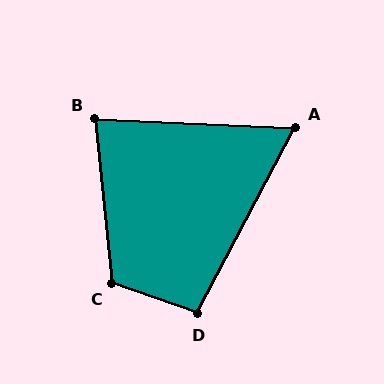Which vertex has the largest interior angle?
C, at approximately 115 degrees.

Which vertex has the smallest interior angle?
A, at approximately 65 degrees.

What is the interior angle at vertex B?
Approximately 82 degrees (acute).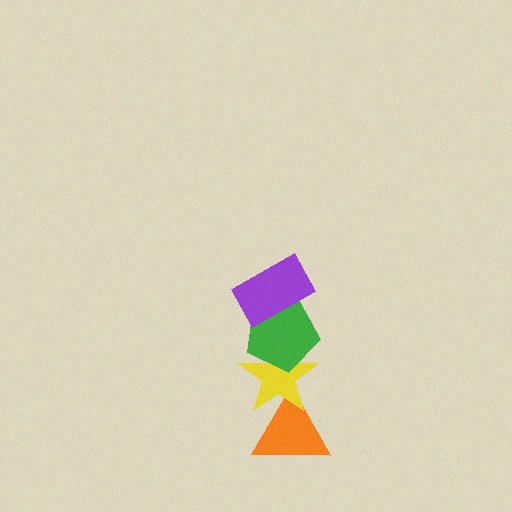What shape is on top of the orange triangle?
The yellow star is on top of the orange triangle.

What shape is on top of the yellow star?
The green pentagon is on top of the yellow star.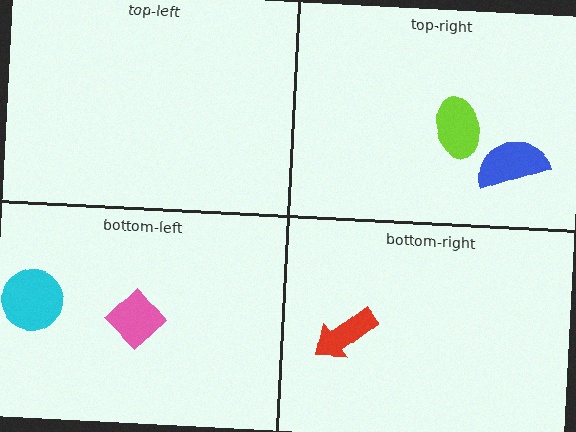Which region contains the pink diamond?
The bottom-left region.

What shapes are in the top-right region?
The lime ellipse, the blue semicircle.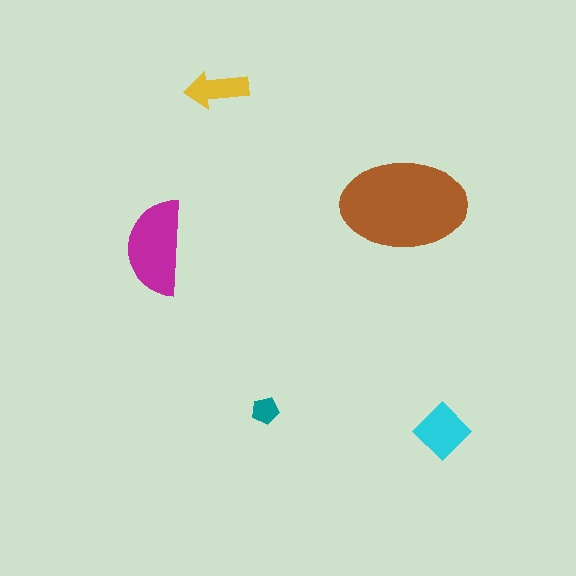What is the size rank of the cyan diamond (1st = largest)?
3rd.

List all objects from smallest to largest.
The teal pentagon, the yellow arrow, the cyan diamond, the magenta semicircle, the brown ellipse.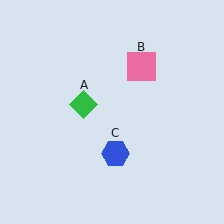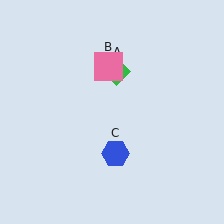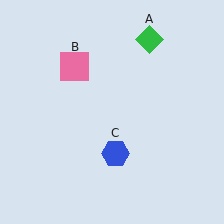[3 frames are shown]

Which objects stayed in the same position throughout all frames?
Blue hexagon (object C) remained stationary.